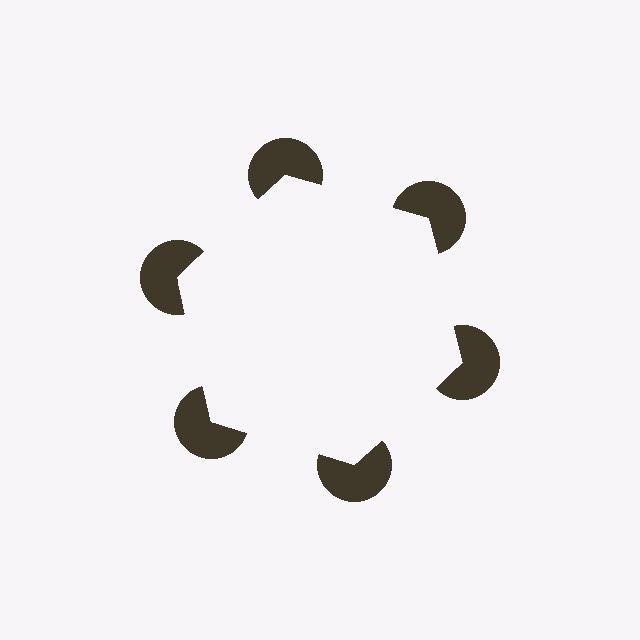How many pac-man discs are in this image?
There are 6 — one at each vertex of the illusory hexagon.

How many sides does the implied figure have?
6 sides.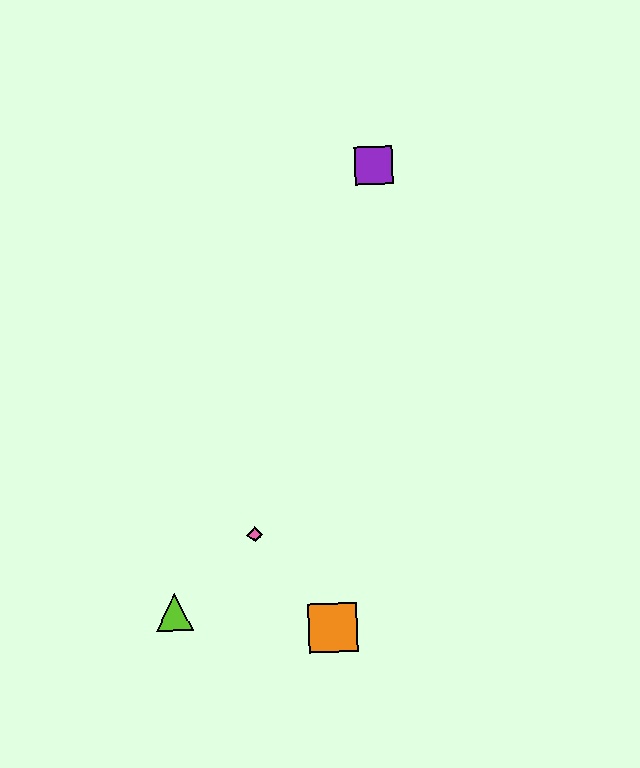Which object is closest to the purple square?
The pink diamond is closest to the purple square.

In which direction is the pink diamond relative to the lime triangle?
The pink diamond is to the right of the lime triangle.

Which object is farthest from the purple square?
The lime triangle is farthest from the purple square.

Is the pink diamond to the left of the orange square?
Yes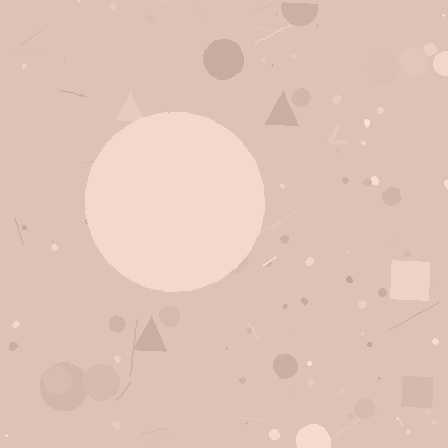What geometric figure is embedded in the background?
A circle is embedded in the background.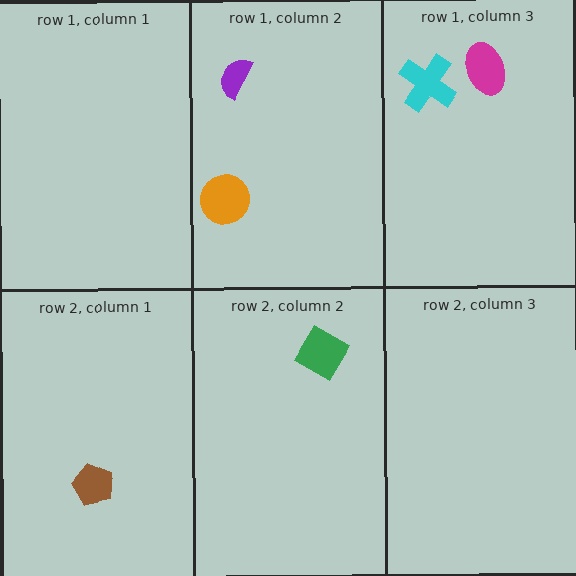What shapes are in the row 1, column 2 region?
The purple semicircle, the orange circle.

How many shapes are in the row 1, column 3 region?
2.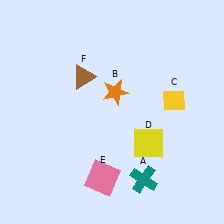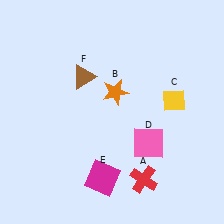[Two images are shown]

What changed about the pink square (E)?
In Image 1, E is pink. In Image 2, it changed to magenta.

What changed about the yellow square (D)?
In Image 1, D is yellow. In Image 2, it changed to pink.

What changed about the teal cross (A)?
In Image 1, A is teal. In Image 2, it changed to red.